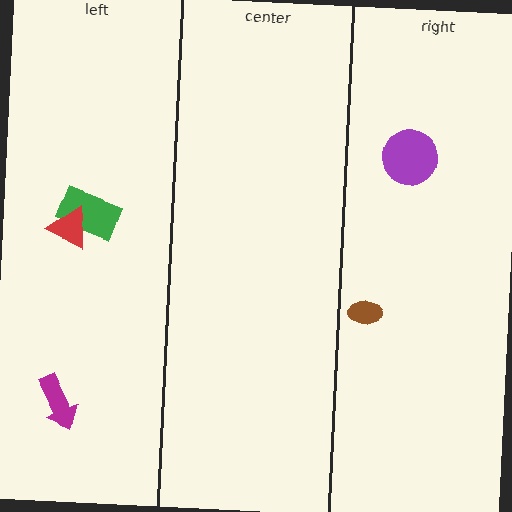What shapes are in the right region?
The purple circle, the brown ellipse.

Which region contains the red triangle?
The left region.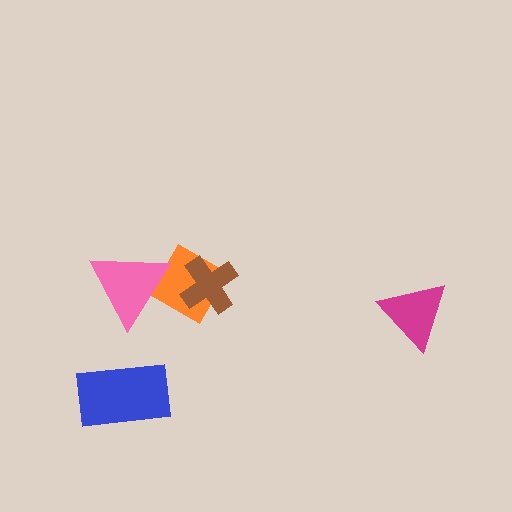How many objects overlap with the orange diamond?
2 objects overlap with the orange diamond.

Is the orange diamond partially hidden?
Yes, it is partially covered by another shape.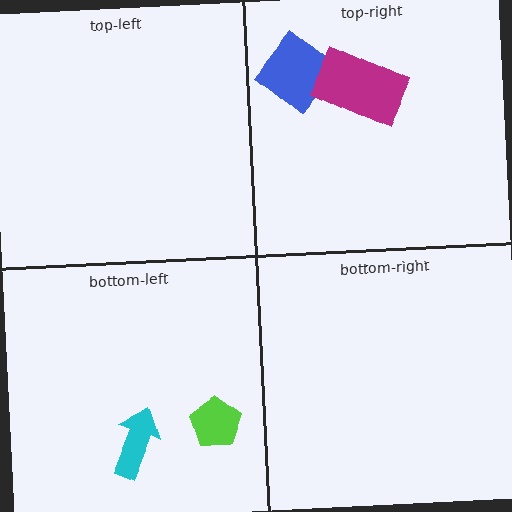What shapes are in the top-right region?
The blue diamond, the magenta rectangle.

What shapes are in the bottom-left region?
The cyan arrow, the lime pentagon.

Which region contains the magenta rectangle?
The top-right region.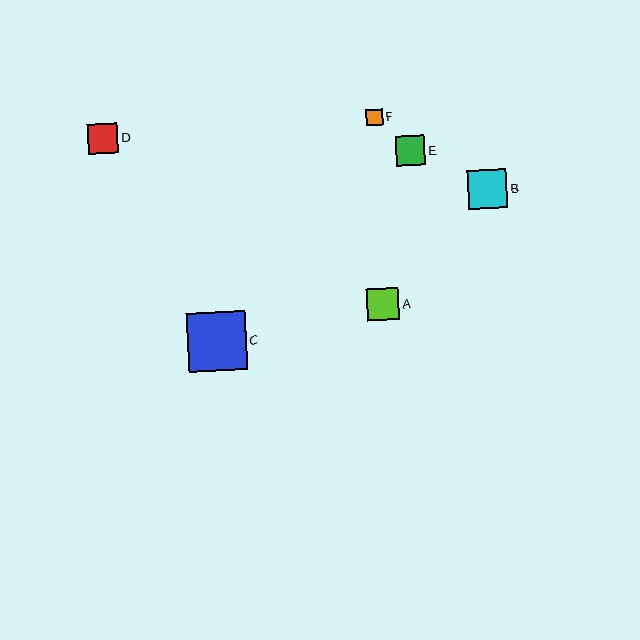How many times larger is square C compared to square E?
Square C is approximately 2.0 times the size of square E.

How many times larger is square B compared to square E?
Square B is approximately 1.3 times the size of square E.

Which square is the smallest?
Square F is the smallest with a size of approximately 16 pixels.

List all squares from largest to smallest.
From largest to smallest: C, B, A, D, E, F.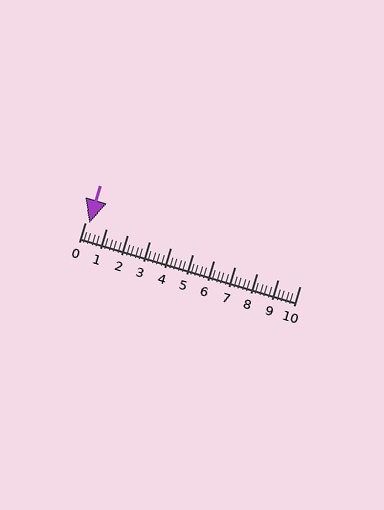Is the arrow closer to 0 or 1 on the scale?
The arrow is closer to 0.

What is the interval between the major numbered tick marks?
The major tick marks are spaced 1 units apart.